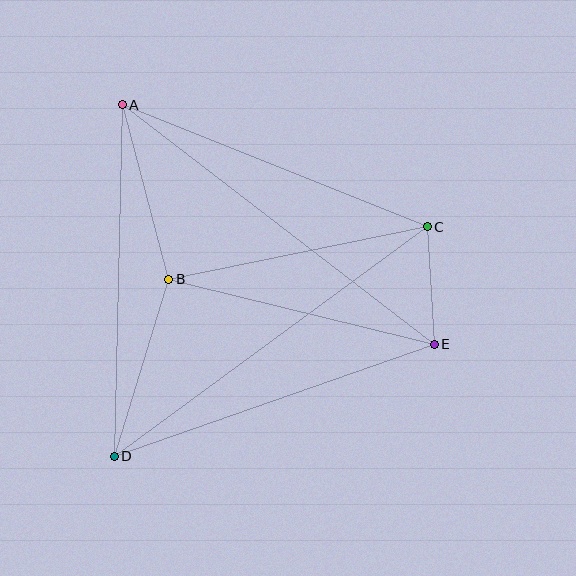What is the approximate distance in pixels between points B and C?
The distance between B and C is approximately 264 pixels.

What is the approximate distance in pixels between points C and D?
The distance between C and D is approximately 388 pixels.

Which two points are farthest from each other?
Points A and E are farthest from each other.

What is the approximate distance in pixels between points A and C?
The distance between A and C is approximately 328 pixels.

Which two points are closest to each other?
Points C and E are closest to each other.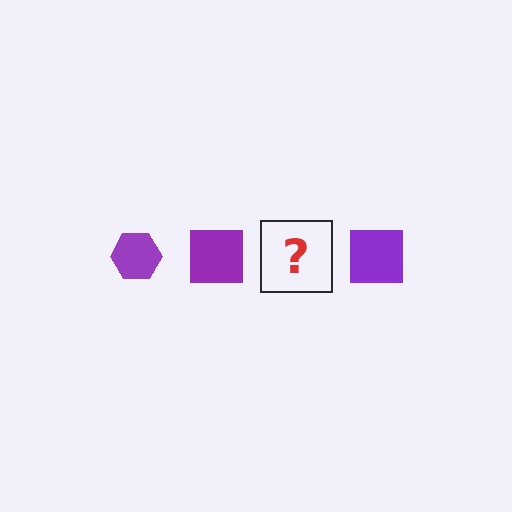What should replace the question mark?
The question mark should be replaced with a purple hexagon.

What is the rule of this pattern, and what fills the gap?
The rule is that the pattern cycles through hexagon, square shapes in purple. The gap should be filled with a purple hexagon.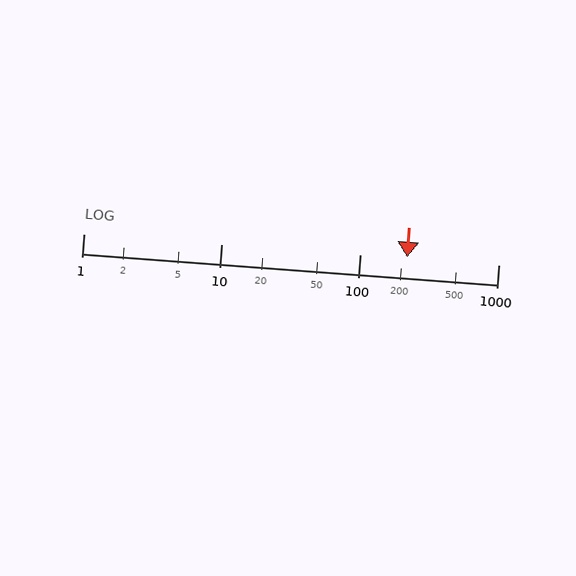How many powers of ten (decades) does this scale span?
The scale spans 3 decades, from 1 to 1000.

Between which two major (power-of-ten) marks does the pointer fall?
The pointer is between 100 and 1000.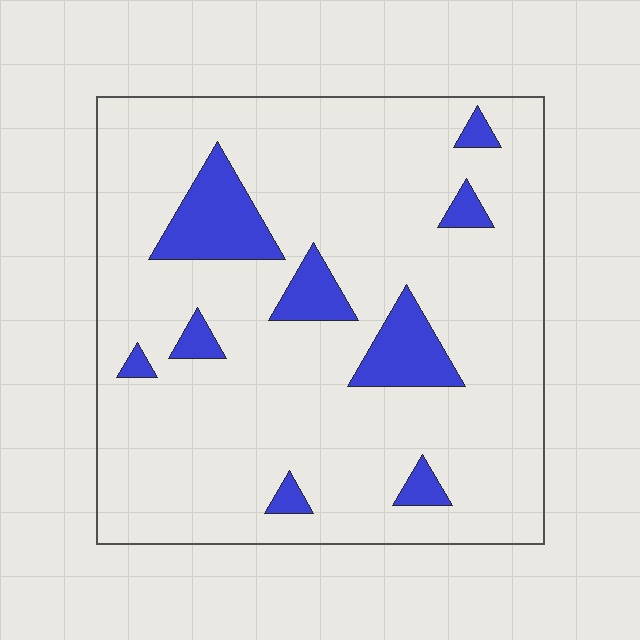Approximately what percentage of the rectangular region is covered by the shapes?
Approximately 15%.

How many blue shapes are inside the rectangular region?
9.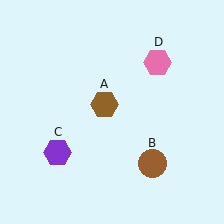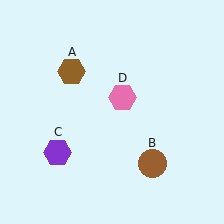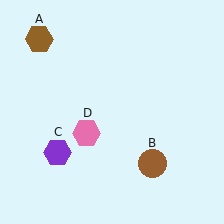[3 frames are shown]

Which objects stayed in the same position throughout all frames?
Brown circle (object B) and purple hexagon (object C) remained stationary.